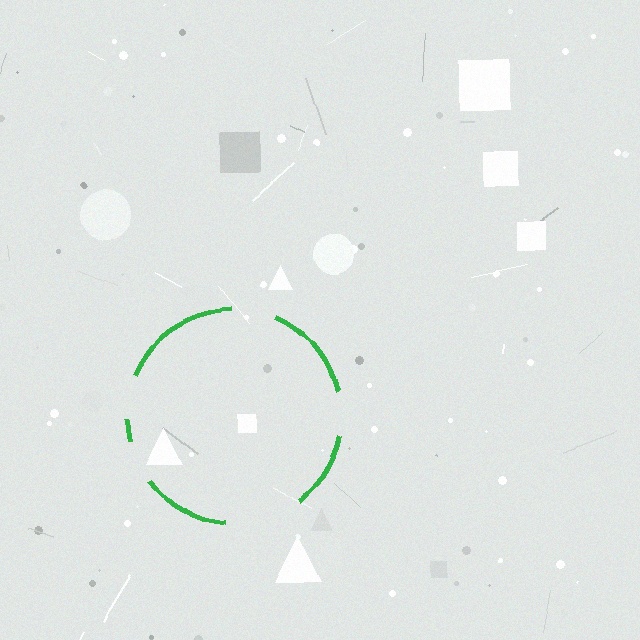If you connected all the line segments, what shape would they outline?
They would outline a circle.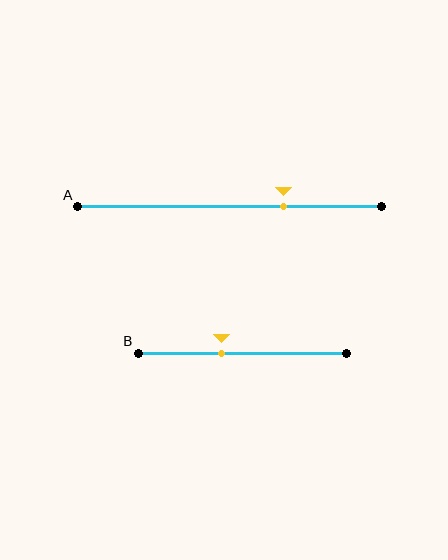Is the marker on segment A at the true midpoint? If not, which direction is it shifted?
No, the marker on segment A is shifted to the right by about 18% of the segment length.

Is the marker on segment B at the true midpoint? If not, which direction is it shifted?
No, the marker on segment B is shifted to the left by about 10% of the segment length.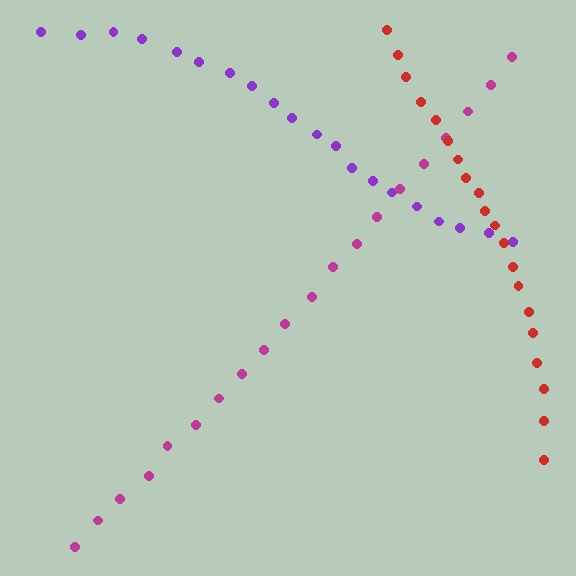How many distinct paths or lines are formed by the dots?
There are 3 distinct paths.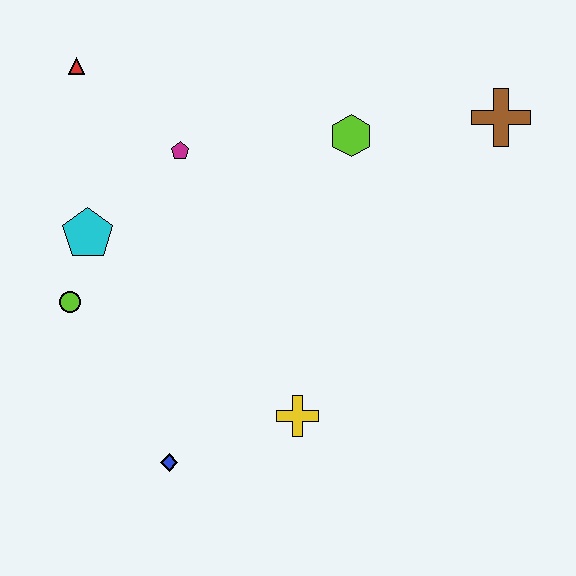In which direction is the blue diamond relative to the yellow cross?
The blue diamond is to the left of the yellow cross.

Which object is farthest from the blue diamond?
The brown cross is farthest from the blue diamond.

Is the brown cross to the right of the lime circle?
Yes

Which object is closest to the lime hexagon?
The brown cross is closest to the lime hexagon.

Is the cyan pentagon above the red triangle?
No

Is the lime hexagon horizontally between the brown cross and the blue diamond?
Yes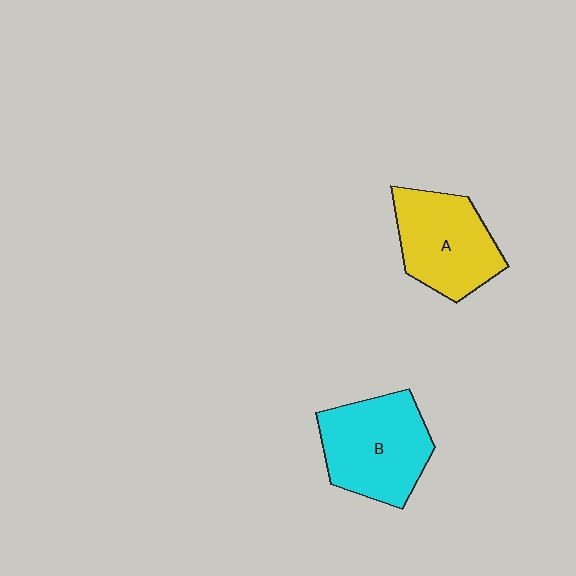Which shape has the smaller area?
Shape A (yellow).